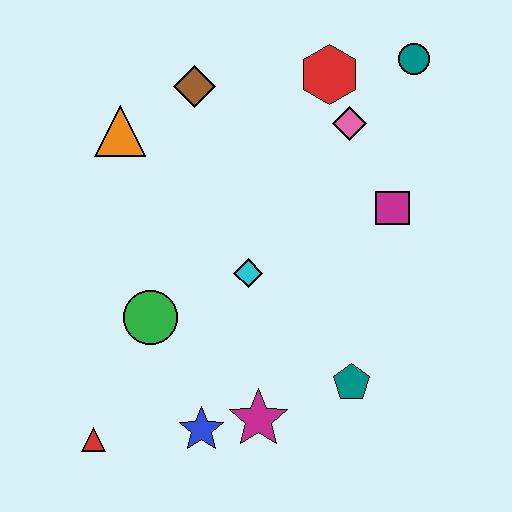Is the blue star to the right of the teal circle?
No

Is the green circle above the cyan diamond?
No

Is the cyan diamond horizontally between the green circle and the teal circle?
Yes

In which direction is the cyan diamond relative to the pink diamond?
The cyan diamond is below the pink diamond.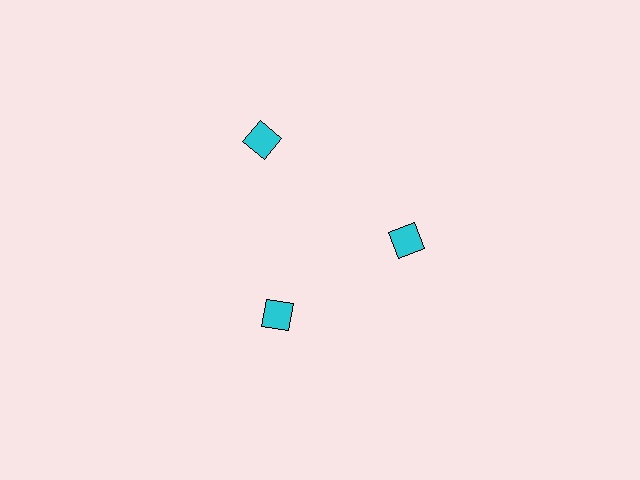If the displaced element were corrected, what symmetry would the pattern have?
It would have 3-fold rotational symmetry — the pattern would map onto itself every 120 degrees.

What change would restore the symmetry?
The symmetry would be restored by moving it inward, back onto the ring so that all 3 squares sit at equal angles and equal distance from the center.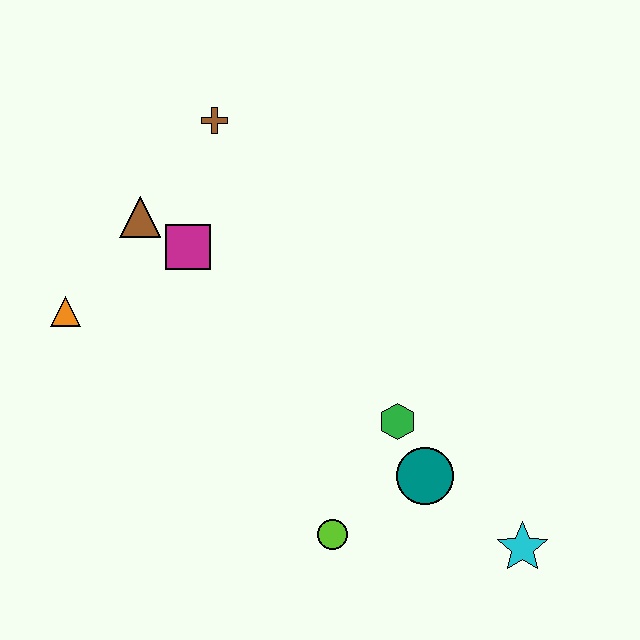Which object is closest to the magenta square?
The brown triangle is closest to the magenta square.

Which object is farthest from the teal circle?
The brown cross is farthest from the teal circle.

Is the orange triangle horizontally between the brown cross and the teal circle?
No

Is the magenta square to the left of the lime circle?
Yes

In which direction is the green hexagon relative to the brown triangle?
The green hexagon is to the right of the brown triangle.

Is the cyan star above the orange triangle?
No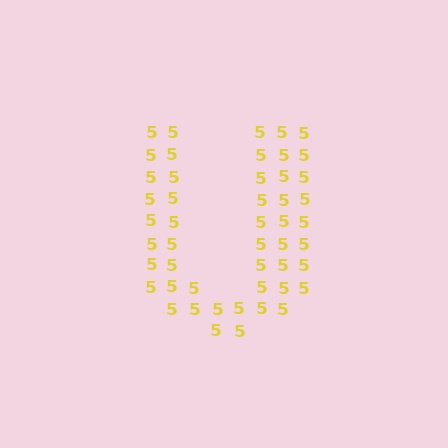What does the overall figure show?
The overall figure shows the letter U.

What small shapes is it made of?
It is made of small digit 5's.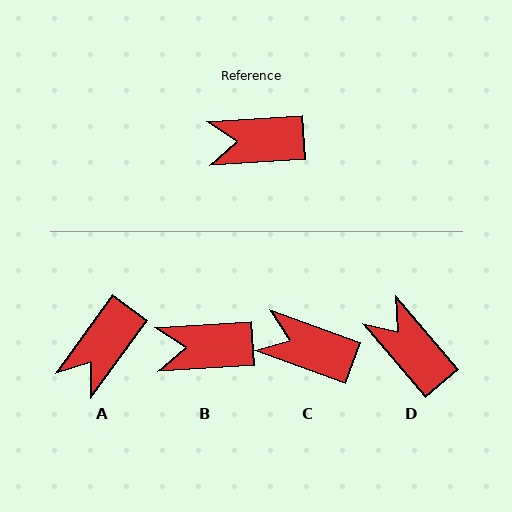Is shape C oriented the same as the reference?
No, it is off by about 24 degrees.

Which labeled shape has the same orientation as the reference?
B.